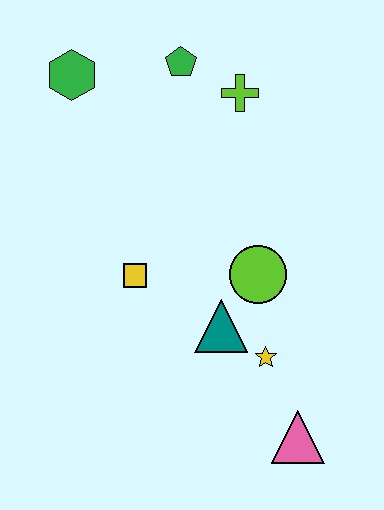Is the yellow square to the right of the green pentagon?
No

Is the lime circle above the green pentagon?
No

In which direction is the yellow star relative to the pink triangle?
The yellow star is above the pink triangle.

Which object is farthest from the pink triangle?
The green hexagon is farthest from the pink triangle.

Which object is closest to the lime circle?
The teal triangle is closest to the lime circle.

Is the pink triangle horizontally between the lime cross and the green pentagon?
No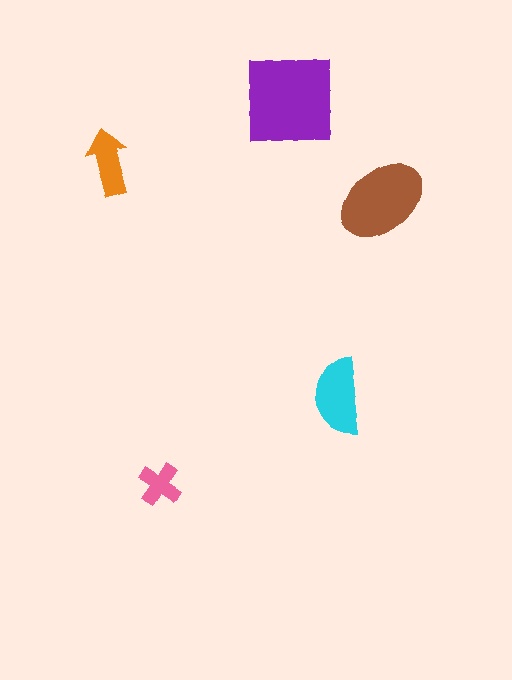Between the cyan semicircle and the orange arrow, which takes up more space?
The cyan semicircle.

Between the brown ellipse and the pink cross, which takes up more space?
The brown ellipse.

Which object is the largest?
The purple square.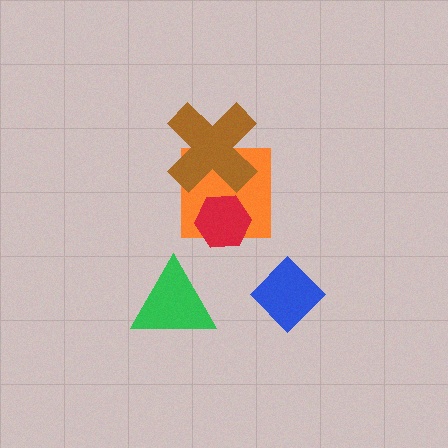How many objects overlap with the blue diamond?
0 objects overlap with the blue diamond.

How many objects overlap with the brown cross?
1 object overlaps with the brown cross.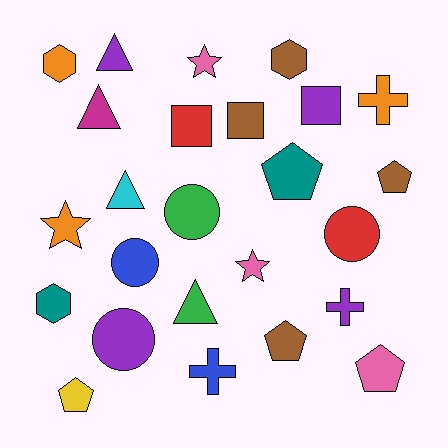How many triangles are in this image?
There are 4 triangles.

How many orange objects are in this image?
There are 3 orange objects.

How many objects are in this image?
There are 25 objects.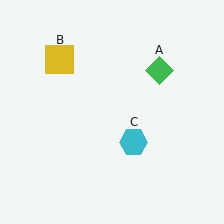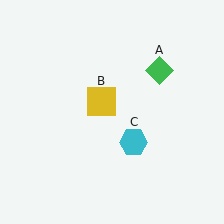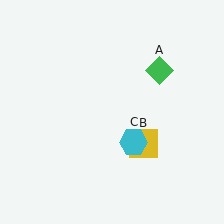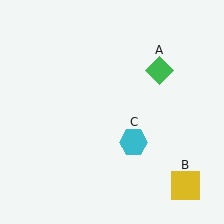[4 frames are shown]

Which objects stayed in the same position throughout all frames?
Green diamond (object A) and cyan hexagon (object C) remained stationary.